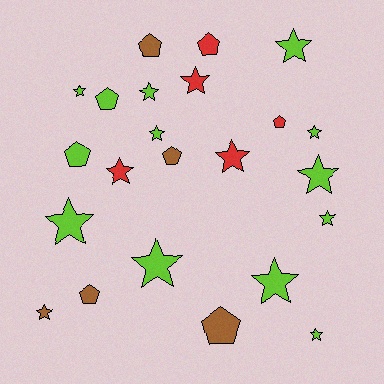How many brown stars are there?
There is 1 brown star.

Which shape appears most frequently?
Star, with 15 objects.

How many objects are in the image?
There are 23 objects.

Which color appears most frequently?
Lime, with 13 objects.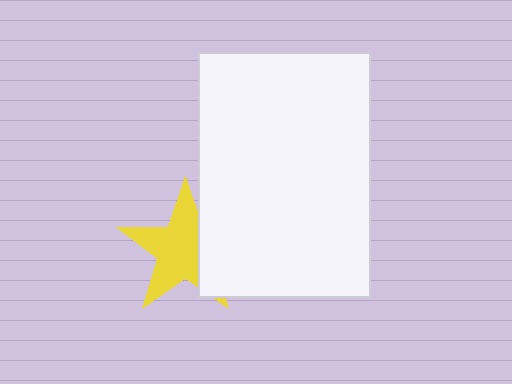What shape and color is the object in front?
The object in front is a white rectangle.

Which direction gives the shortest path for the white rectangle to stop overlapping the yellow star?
Moving right gives the shortest separation.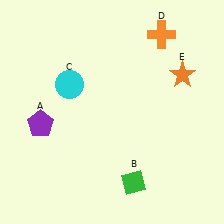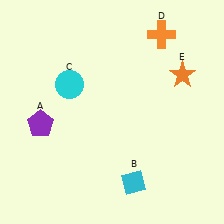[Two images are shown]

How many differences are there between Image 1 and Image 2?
There is 1 difference between the two images.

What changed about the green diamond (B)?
In Image 1, B is green. In Image 2, it changed to cyan.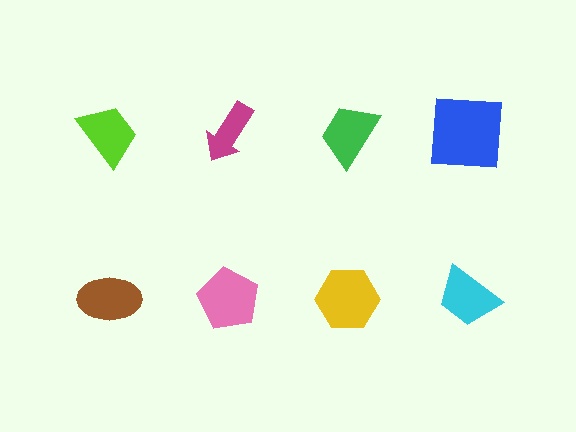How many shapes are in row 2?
4 shapes.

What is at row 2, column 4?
A cyan trapezoid.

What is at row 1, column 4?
A blue square.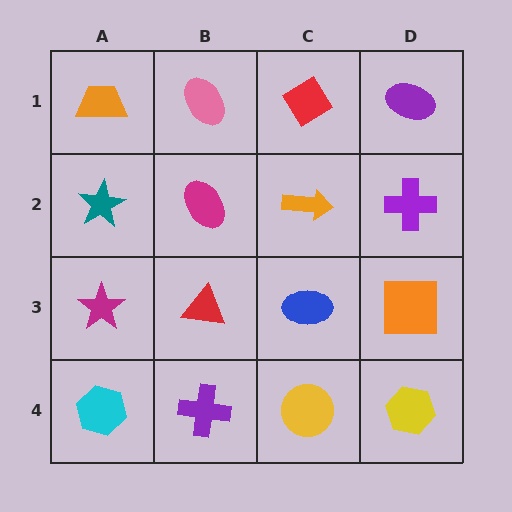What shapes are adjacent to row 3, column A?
A teal star (row 2, column A), a cyan hexagon (row 4, column A), a red triangle (row 3, column B).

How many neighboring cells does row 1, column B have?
3.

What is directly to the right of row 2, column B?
An orange arrow.